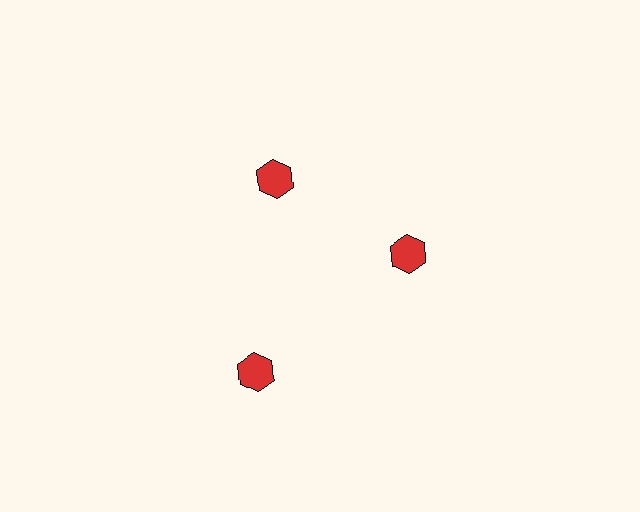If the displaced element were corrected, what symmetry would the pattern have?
It would have 3-fold rotational symmetry — the pattern would map onto itself every 120 degrees.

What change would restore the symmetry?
The symmetry would be restored by moving it inward, back onto the ring so that all 3 hexagons sit at equal angles and equal distance from the center.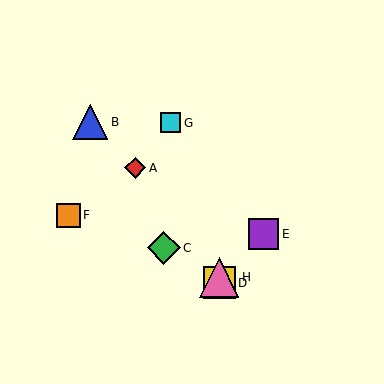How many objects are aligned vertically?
2 objects (D, H) are aligned vertically.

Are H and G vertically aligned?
No, H is at x≈219 and G is at x≈171.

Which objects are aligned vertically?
Objects D, H are aligned vertically.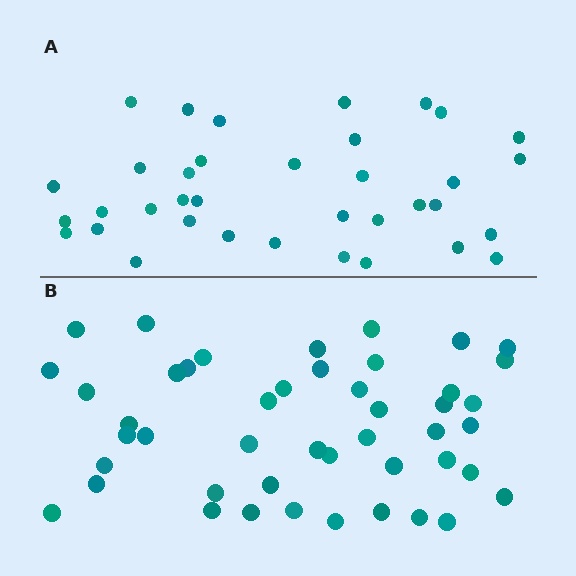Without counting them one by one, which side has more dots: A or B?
Region B (the bottom region) has more dots.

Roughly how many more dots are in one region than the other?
Region B has roughly 10 or so more dots than region A.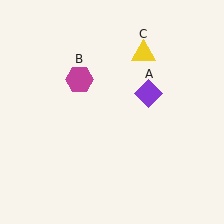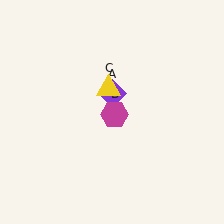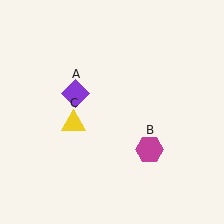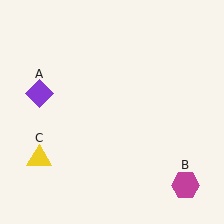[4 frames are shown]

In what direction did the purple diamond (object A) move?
The purple diamond (object A) moved left.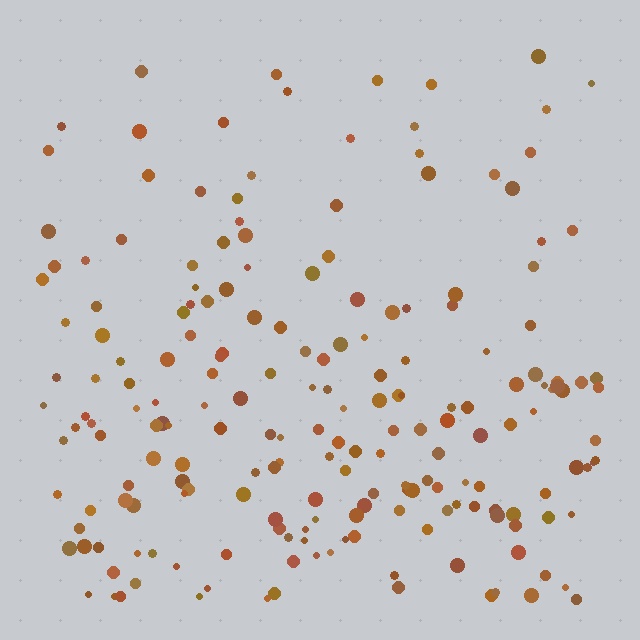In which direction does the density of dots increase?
From top to bottom, with the bottom side densest.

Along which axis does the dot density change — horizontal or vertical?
Vertical.